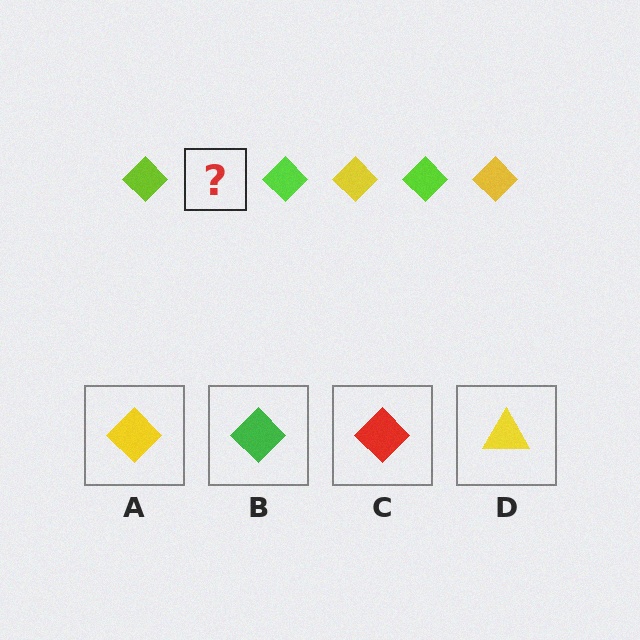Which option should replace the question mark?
Option A.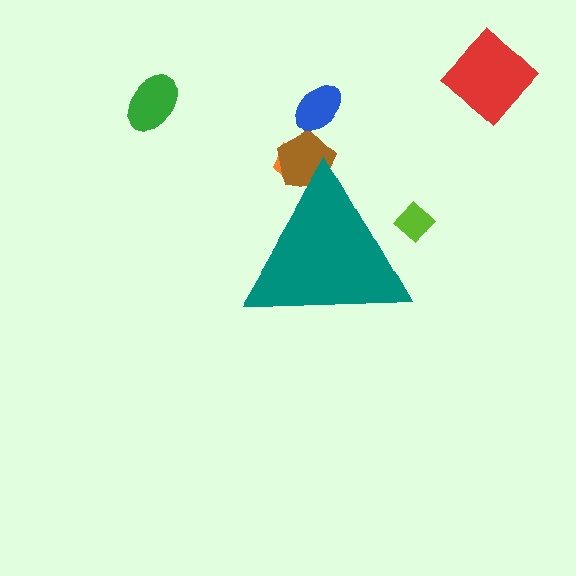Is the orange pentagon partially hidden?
Yes, the orange pentagon is partially hidden behind the teal triangle.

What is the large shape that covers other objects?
A teal triangle.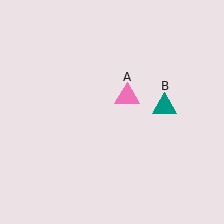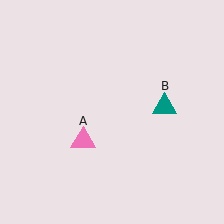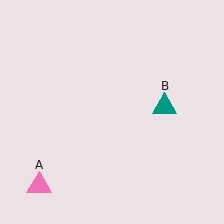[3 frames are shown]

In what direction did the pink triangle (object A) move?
The pink triangle (object A) moved down and to the left.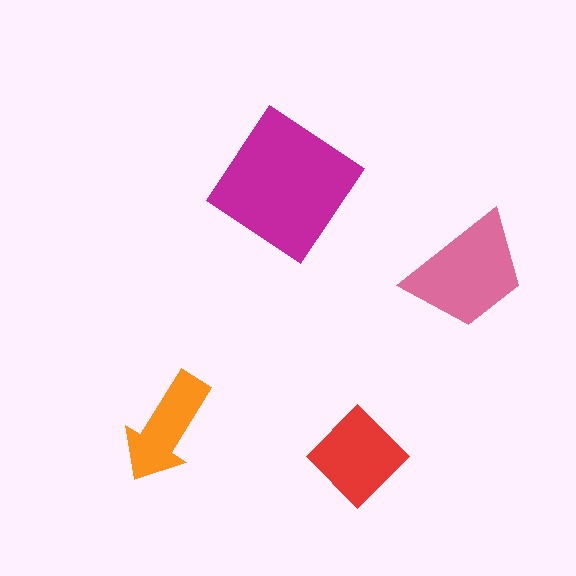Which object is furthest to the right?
The pink trapezoid is rightmost.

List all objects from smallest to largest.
The orange arrow, the red diamond, the pink trapezoid, the magenta diamond.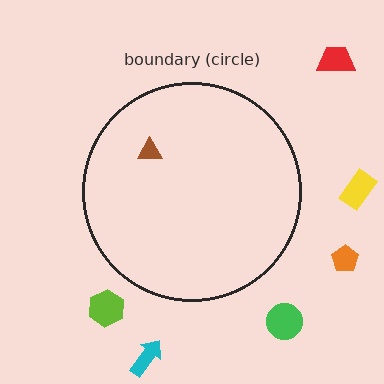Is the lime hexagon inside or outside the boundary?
Outside.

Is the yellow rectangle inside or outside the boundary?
Outside.